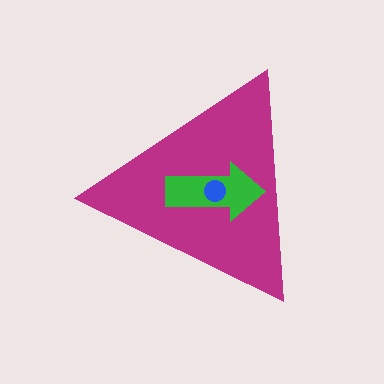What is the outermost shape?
The magenta triangle.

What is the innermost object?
The blue circle.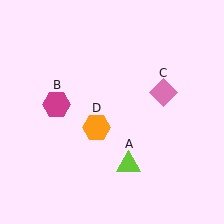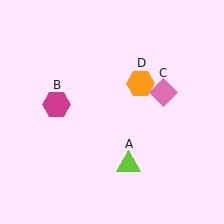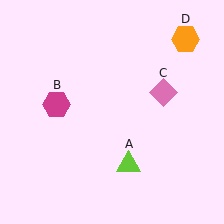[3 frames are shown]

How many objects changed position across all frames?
1 object changed position: orange hexagon (object D).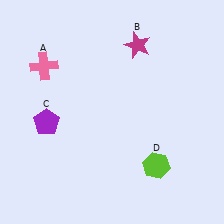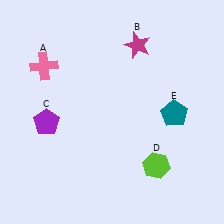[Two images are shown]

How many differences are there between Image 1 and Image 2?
There is 1 difference between the two images.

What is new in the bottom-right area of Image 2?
A teal pentagon (E) was added in the bottom-right area of Image 2.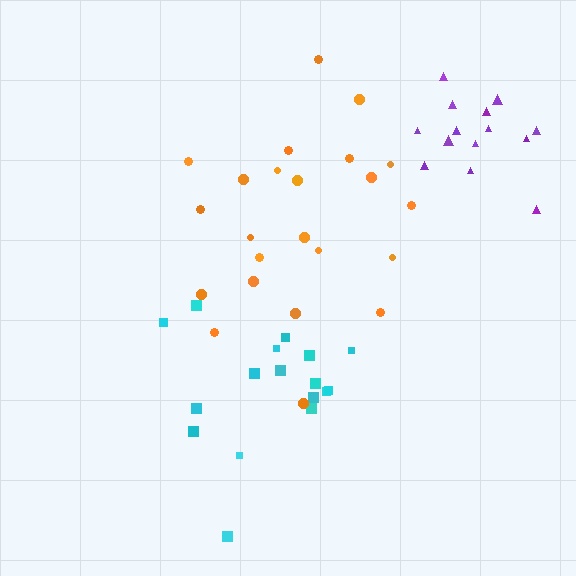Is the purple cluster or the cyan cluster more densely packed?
Purple.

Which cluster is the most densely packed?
Purple.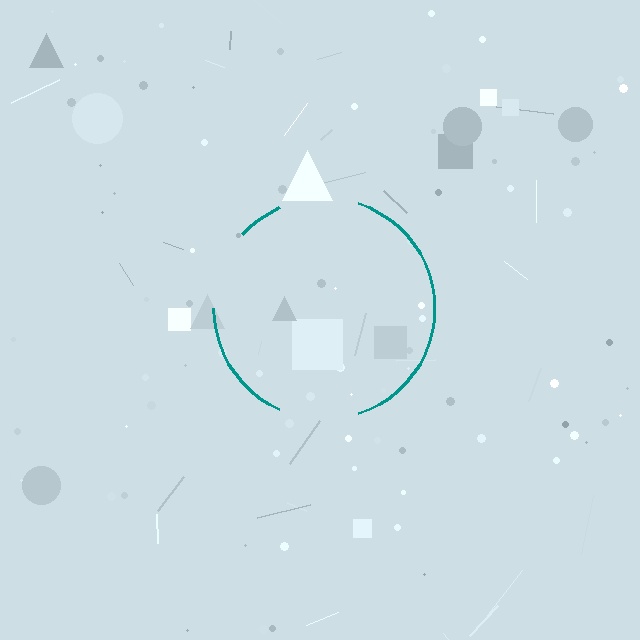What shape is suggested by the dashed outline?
The dashed outline suggests a circle.